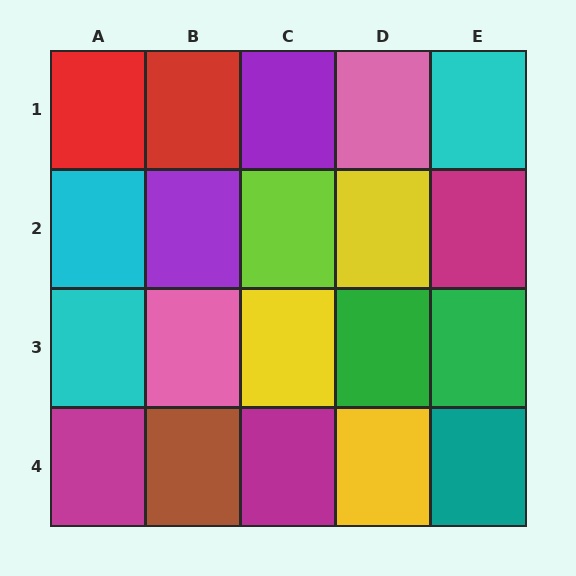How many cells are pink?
2 cells are pink.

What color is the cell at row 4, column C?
Magenta.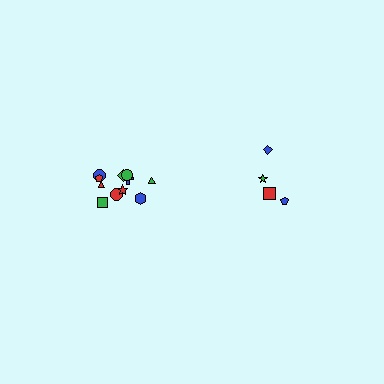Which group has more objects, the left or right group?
The left group.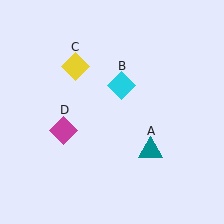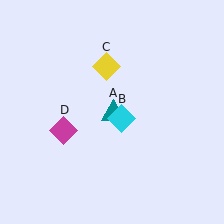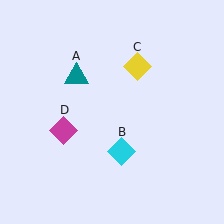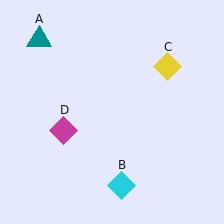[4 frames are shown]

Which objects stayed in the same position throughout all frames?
Magenta diamond (object D) remained stationary.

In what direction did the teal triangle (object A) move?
The teal triangle (object A) moved up and to the left.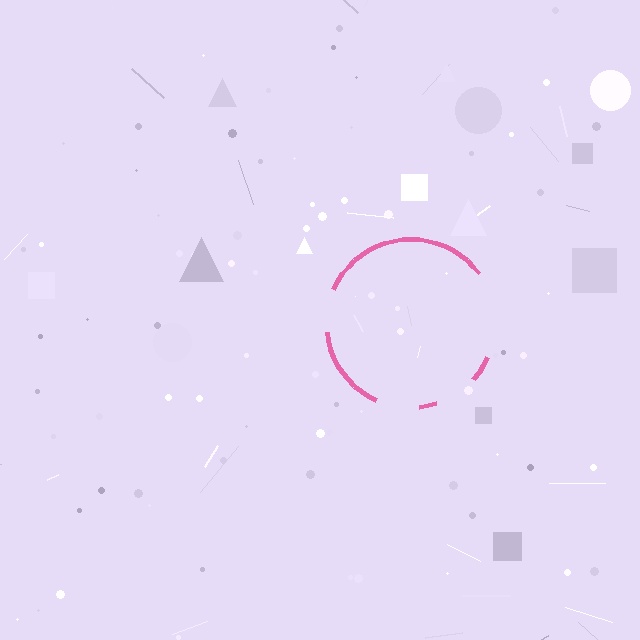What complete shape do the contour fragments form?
The contour fragments form a circle.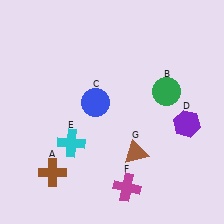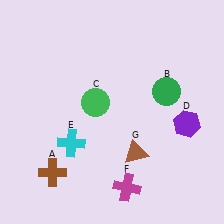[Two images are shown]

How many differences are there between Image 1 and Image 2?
There is 1 difference between the two images.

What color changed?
The circle (C) changed from blue in Image 1 to green in Image 2.